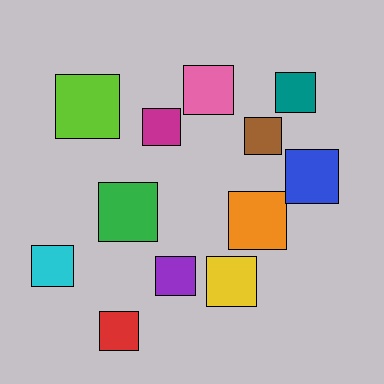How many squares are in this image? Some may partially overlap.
There are 12 squares.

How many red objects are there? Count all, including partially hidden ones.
There is 1 red object.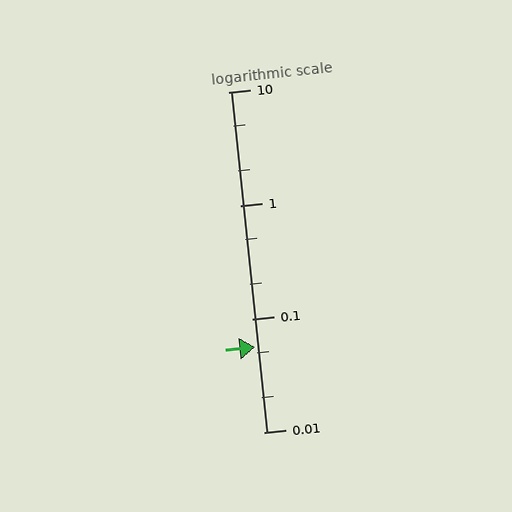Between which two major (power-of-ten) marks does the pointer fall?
The pointer is between 0.01 and 0.1.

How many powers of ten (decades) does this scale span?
The scale spans 3 decades, from 0.01 to 10.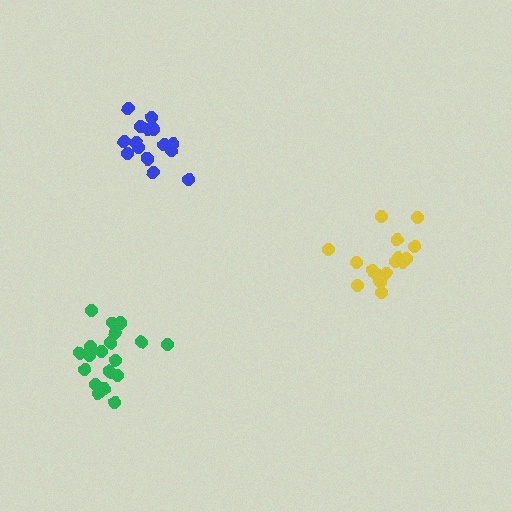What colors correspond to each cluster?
The clusters are colored: yellow, green, blue.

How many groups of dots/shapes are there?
There are 3 groups.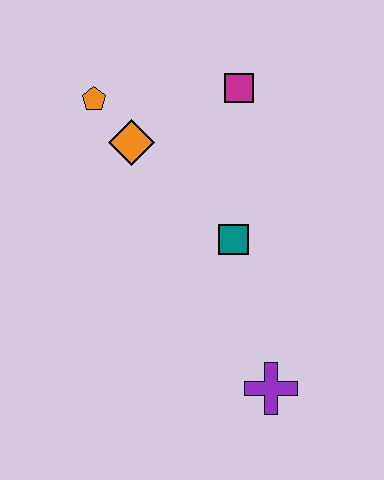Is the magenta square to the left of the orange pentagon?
No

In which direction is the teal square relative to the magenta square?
The teal square is below the magenta square.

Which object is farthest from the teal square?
The orange pentagon is farthest from the teal square.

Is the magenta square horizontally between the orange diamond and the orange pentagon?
No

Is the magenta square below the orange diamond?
No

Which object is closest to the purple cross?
The teal square is closest to the purple cross.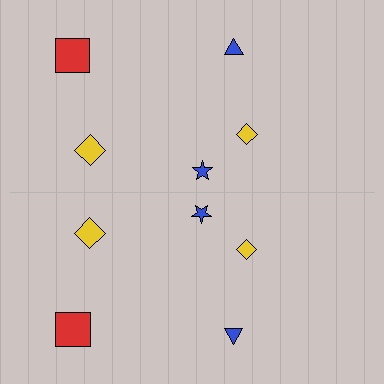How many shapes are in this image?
There are 10 shapes in this image.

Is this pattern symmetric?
Yes, this pattern has bilateral (reflection) symmetry.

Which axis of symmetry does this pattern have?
The pattern has a horizontal axis of symmetry running through the center of the image.